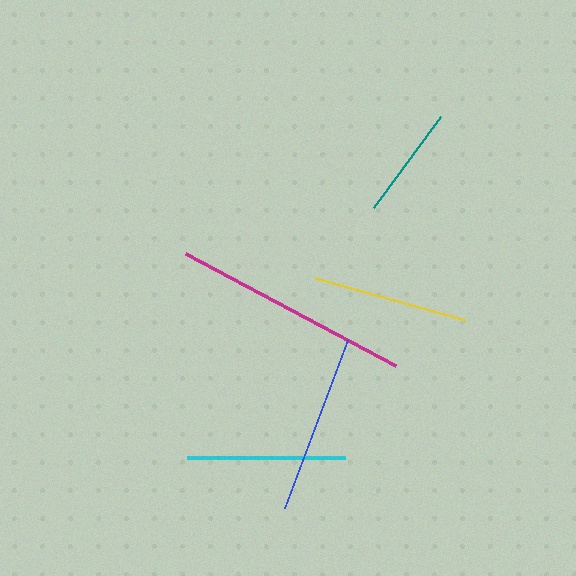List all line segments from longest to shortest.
From longest to shortest: magenta, blue, cyan, yellow, teal.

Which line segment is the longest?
The magenta line is the longest at approximately 238 pixels.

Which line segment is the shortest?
The teal line is the shortest at approximately 114 pixels.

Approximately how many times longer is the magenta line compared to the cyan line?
The magenta line is approximately 1.5 times the length of the cyan line.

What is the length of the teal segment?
The teal segment is approximately 114 pixels long.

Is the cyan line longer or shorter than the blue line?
The blue line is longer than the cyan line.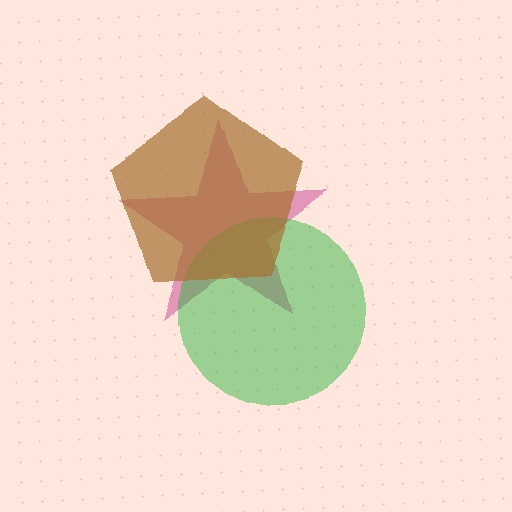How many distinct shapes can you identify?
There are 3 distinct shapes: a magenta star, a green circle, a brown pentagon.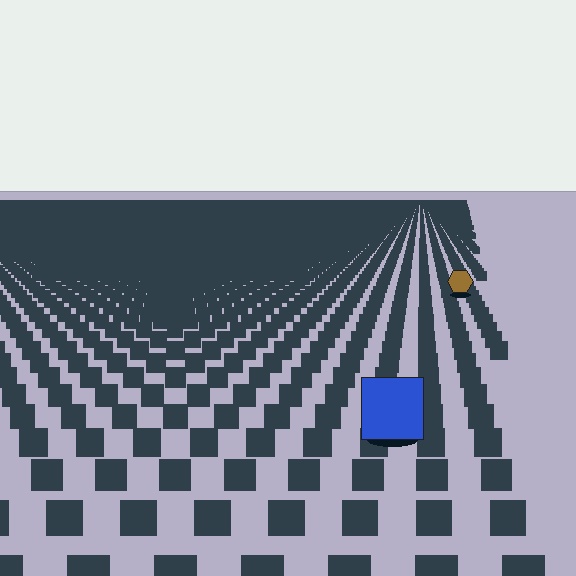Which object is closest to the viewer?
The blue square is closest. The texture marks near it are larger and more spread out.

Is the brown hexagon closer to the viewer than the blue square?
No. The blue square is closer — you can tell from the texture gradient: the ground texture is coarser near it.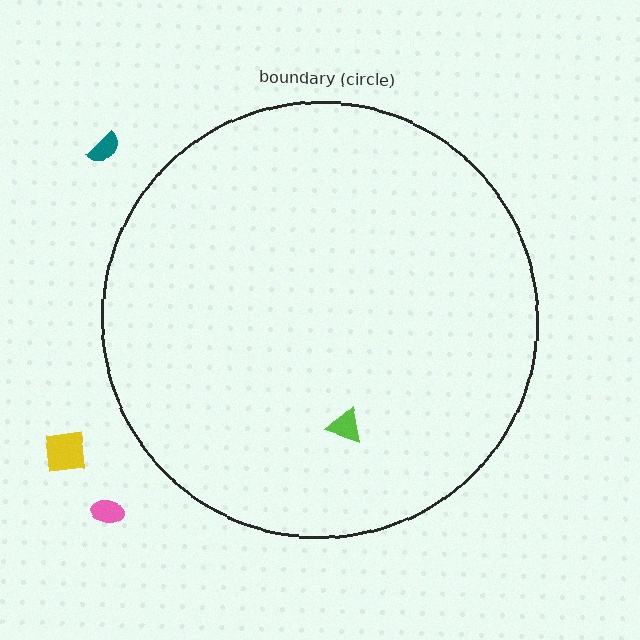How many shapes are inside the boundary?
1 inside, 3 outside.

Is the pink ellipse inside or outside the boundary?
Outside.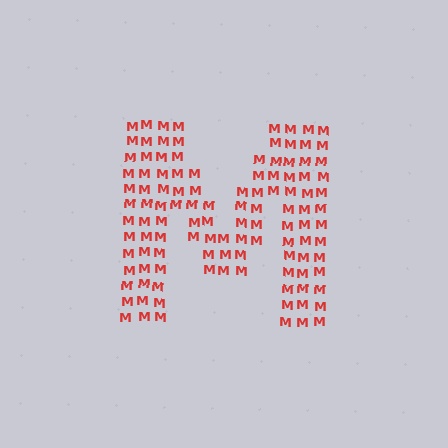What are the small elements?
The small elements are letter M's.